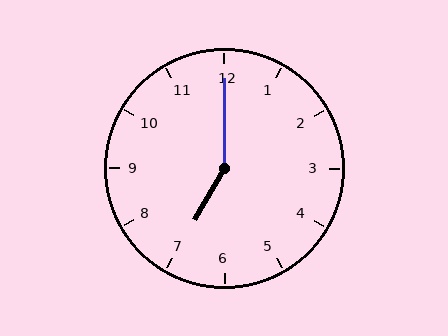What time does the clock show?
7:00.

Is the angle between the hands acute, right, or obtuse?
It is obtuse.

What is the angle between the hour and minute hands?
Approximately 150 degrees.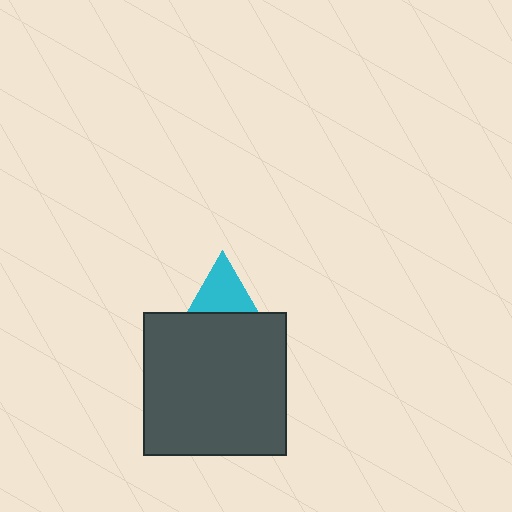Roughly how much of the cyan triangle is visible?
A small part of it is visible (roughly 33%).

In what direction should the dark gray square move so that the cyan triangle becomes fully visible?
The dark gray square should move down. That is the shortest direction to clear the overlap and leave the cyan triangle fully visible.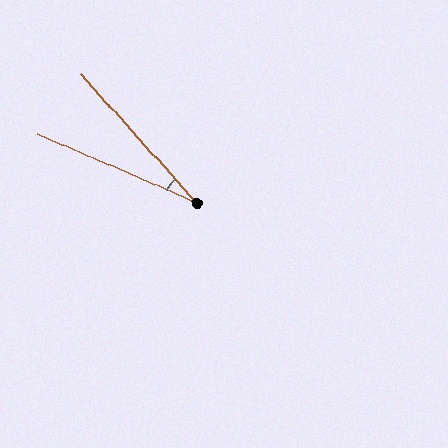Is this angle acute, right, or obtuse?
It is acute.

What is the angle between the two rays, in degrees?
Approximately 25 degrees.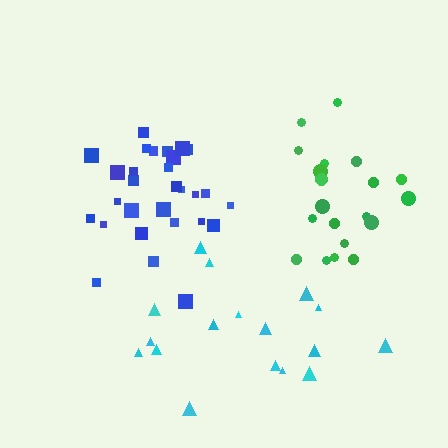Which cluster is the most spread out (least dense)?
Cyan.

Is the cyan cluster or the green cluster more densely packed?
Green.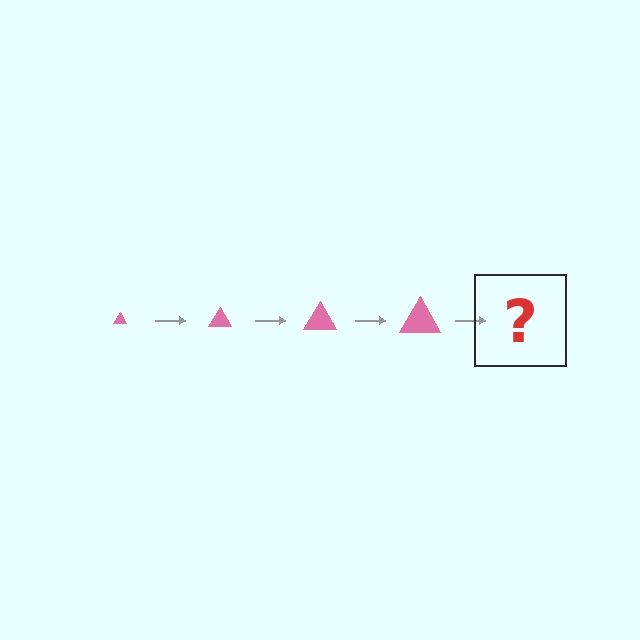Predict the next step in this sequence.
The next step is a pink triangle, larger than the previous one.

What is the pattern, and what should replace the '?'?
The pattern is that the triangle gets progressively larger each step. The '?' should be a pink triangle, larger than the previous one.